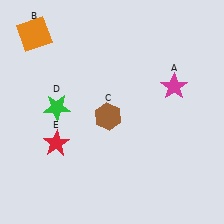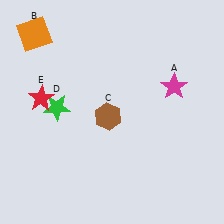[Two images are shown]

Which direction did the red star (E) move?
The red star (E) moved up.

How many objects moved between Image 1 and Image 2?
1 object moved between the two images.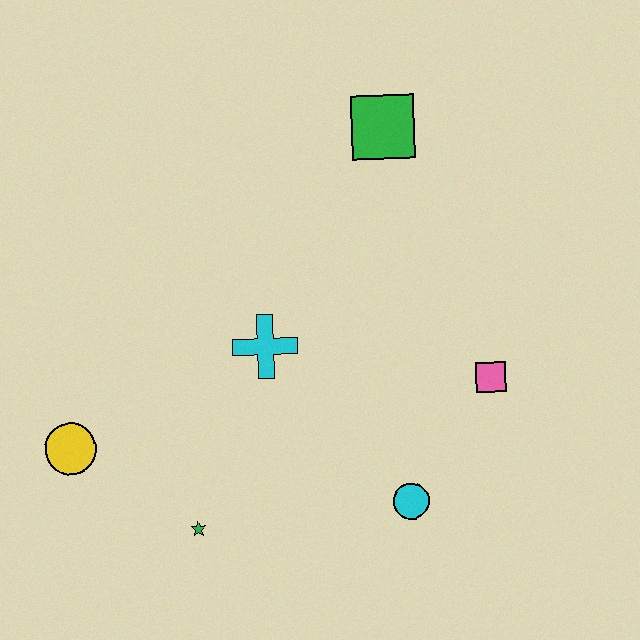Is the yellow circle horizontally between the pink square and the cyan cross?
No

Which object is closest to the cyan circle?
The pink square is closest to the cyan circle.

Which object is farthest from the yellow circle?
The green square is farthest from the yellow circle.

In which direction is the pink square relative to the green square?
The pink square is below the green square.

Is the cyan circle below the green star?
No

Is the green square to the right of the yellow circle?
Yes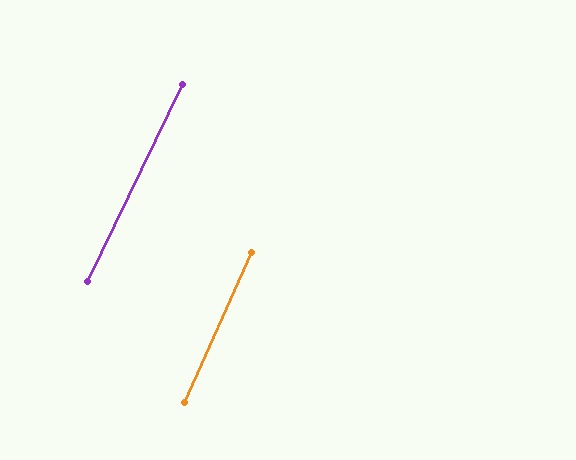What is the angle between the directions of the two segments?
Approximately 1 degree.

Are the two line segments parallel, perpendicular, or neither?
Parallel — their directions differ by only 1.4°.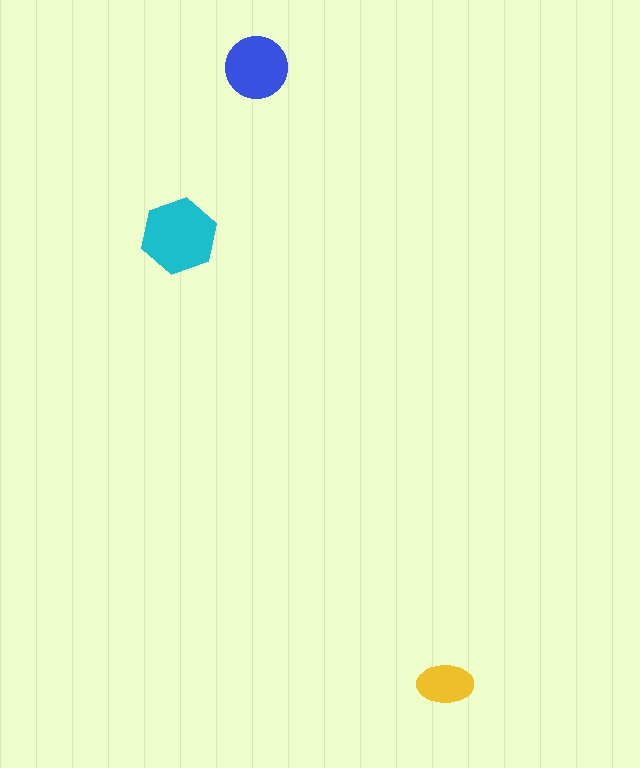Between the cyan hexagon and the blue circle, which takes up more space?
The cyan hexagon.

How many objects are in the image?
There are 3 objects in the image.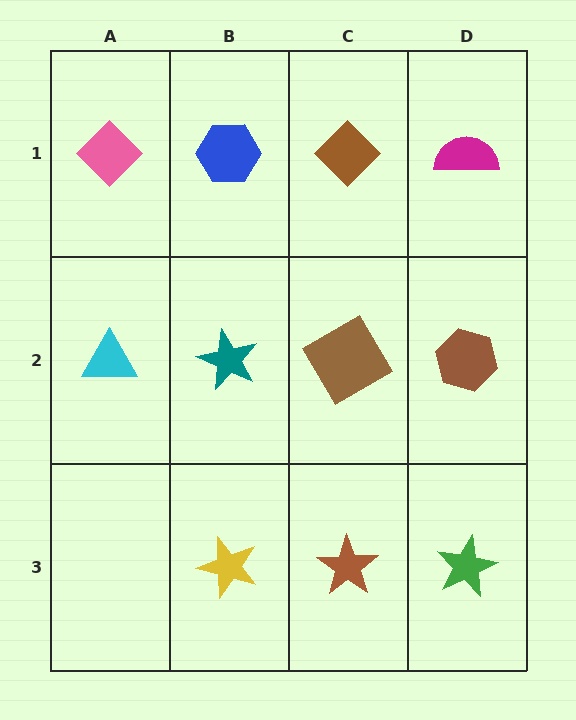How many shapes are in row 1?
4 shapes.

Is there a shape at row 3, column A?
No, that cell is empty.